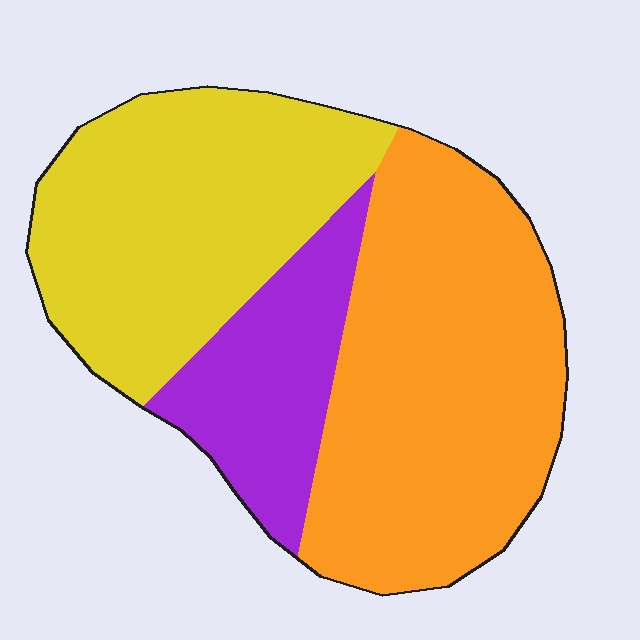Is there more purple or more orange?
Orange.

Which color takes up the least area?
Purple, at roughly 20%.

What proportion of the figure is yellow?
Yellow covers around 35% of the figure.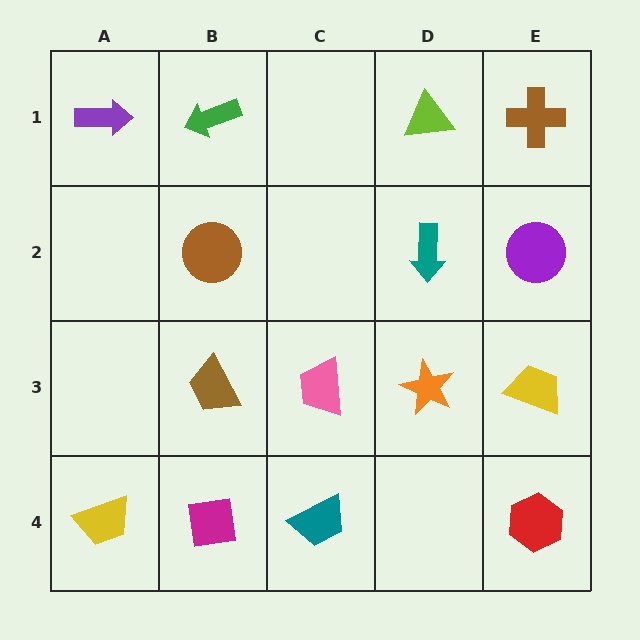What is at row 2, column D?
A teal arrow.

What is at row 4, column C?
A teal trapezoid.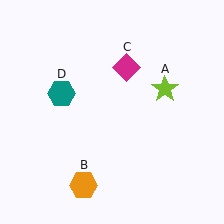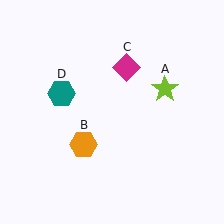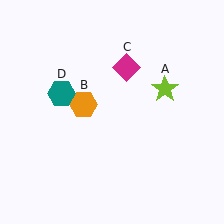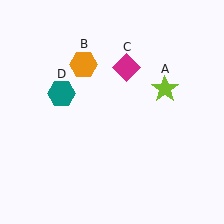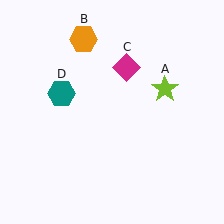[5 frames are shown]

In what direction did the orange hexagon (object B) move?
The orange hexagon (object B) moved up.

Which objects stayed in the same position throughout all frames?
Lime star (object A) and magenta diamond (object C) and teal hexagon (object D) remained stationary.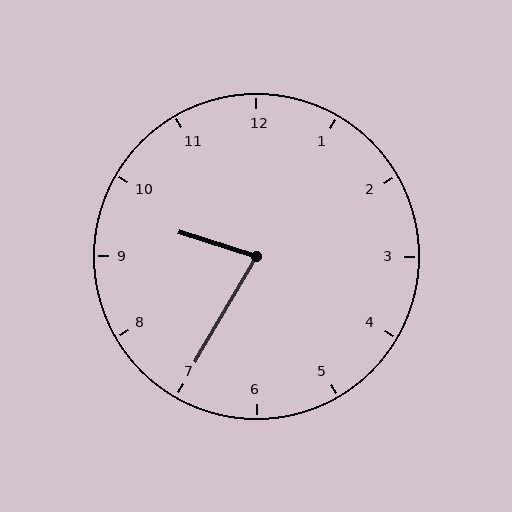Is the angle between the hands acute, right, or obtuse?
It is acute.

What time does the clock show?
9:35.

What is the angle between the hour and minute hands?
Approximately 78 degrees.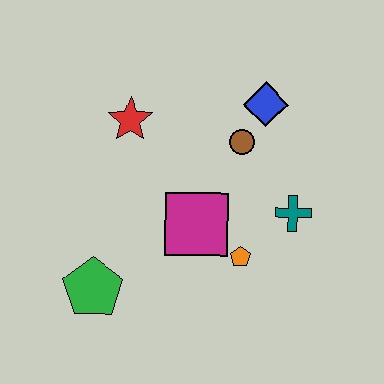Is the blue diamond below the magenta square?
No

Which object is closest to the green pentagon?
The magenta square is closest to the green pentagon.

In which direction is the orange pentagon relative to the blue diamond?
The orange pentagon is below the blue diamond.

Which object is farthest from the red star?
The teal cross is farthest from the red star.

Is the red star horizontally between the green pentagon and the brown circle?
Yes